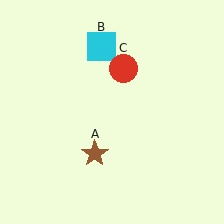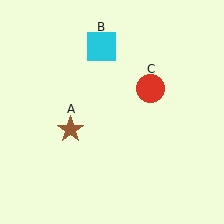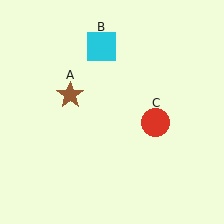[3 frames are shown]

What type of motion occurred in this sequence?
The brown star (object A), red circle (object C) rotated clockwise around the center of the scene.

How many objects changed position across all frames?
2 objects changed position: brown star (object A), red circle (object C).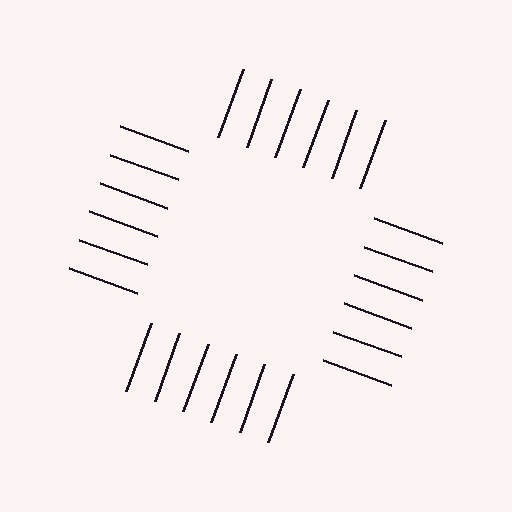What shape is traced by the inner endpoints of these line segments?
An illusory square — the line segments terminate on its edges but no continuous stroke is drawn.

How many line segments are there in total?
24 — 6 along each of the 4 edges.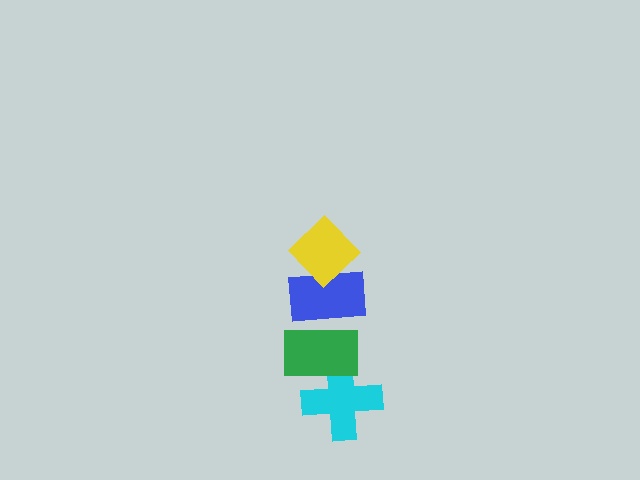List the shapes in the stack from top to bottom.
From top to bottom: the yellow diamond, the blue rectangle, the green rectangle, the cyan cross.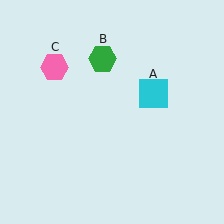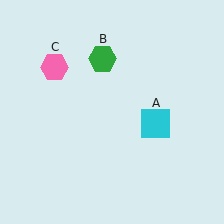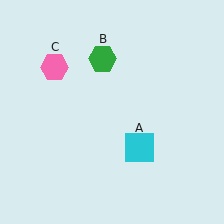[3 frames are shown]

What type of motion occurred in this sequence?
The cyan square (object A) rotated clockwise around the center of the scene.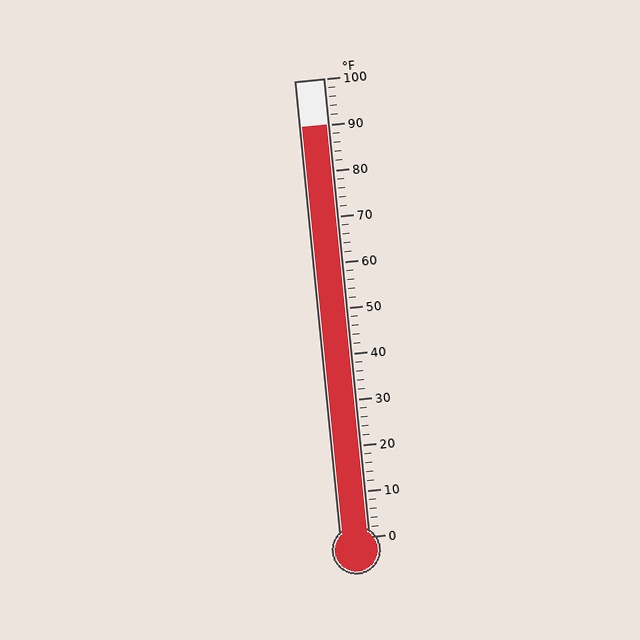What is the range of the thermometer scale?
The thermometer scale ranges from 0°F to 100°F.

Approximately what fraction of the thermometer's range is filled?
The thermometer is filled to approximately 90% of its range.